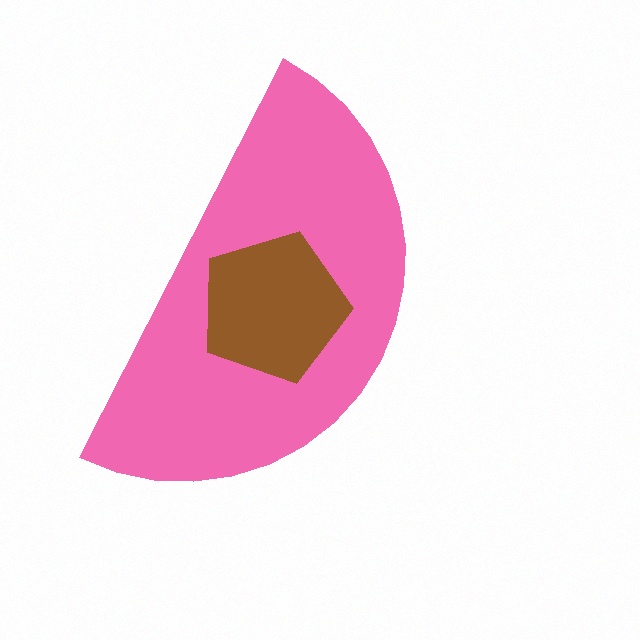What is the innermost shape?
The brown pentagon.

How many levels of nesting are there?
2.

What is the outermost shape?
The pink semicircle.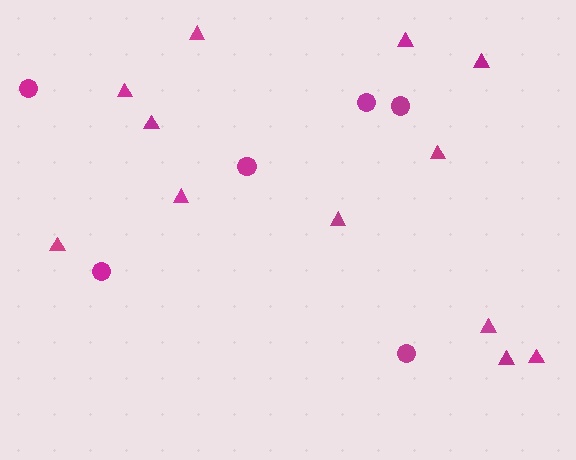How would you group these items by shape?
There are 2 groups: one group of circles (6) and one group of triangles (12).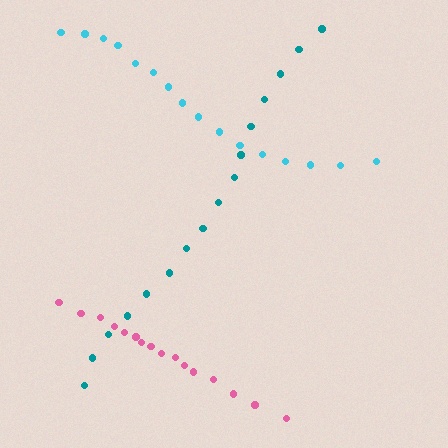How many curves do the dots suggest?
There are 3 distinct paths.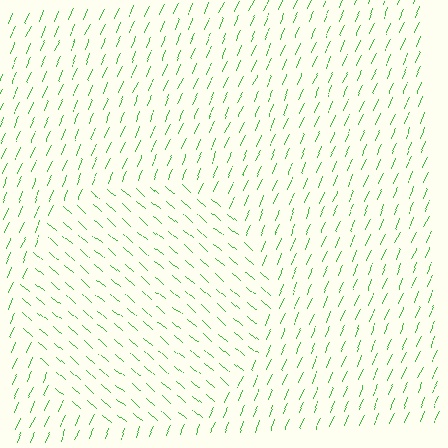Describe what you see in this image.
The image is filled with small green line segments. A circle region in the image has lines oriented differently from the surrounding lines, creating a visible texture boundary.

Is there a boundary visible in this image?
Yes, there is a texture boundary formed by a change in line orientation.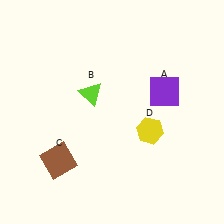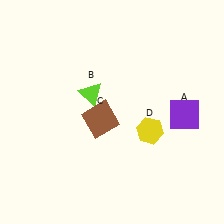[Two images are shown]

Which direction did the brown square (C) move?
The brown square (C) moved right.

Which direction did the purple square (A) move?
The purple square (A) moved down.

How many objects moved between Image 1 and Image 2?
2 objects moved between the two images.